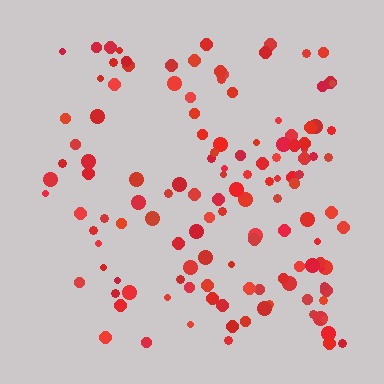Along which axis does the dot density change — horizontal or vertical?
Horizontal.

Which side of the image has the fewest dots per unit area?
The left.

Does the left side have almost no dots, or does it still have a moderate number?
Still a moderate number, just noticeably fewer than the right.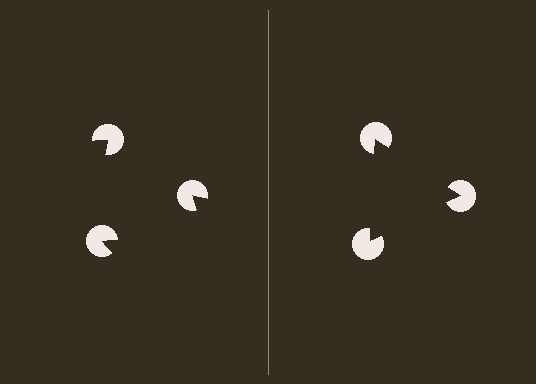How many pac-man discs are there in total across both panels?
6 — 3 on each side.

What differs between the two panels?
The pac-man discs are positioned identically on both sides; only the wedge orientations differ. On the right they align to a triangle; on the left they are misaligned.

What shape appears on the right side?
An illusory triangle.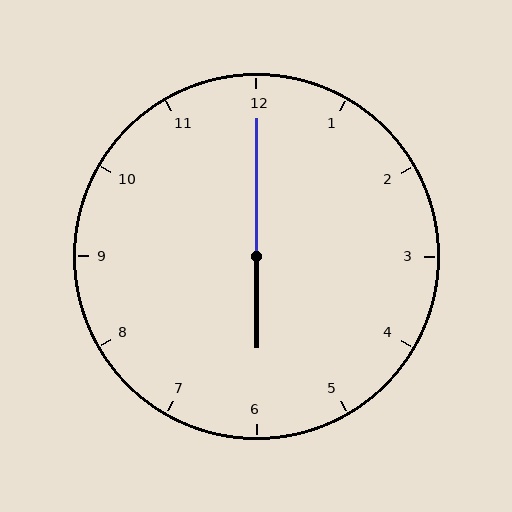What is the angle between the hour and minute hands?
Approximately 180 degrees.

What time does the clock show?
6:00.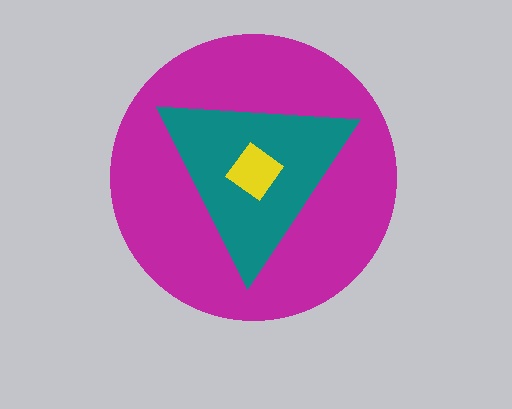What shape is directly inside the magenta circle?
The teal triangle.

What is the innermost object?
The yellow diamond.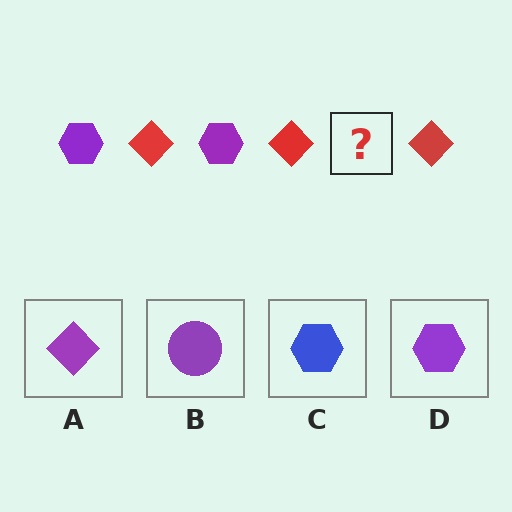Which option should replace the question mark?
Option D.